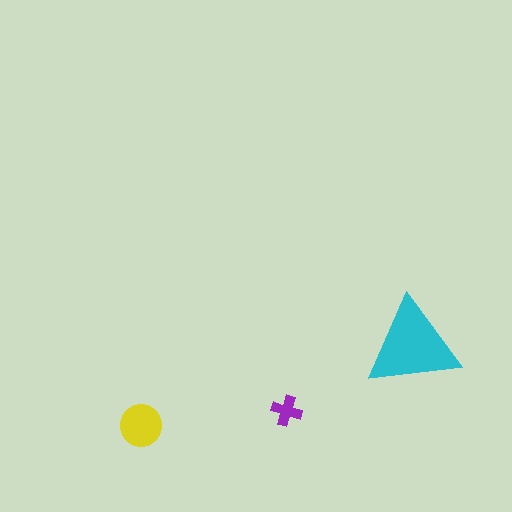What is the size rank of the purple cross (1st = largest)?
3rd.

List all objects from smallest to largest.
The purple cross, the yellow circle, the cyan triangle.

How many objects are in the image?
There are 3 objects in the image.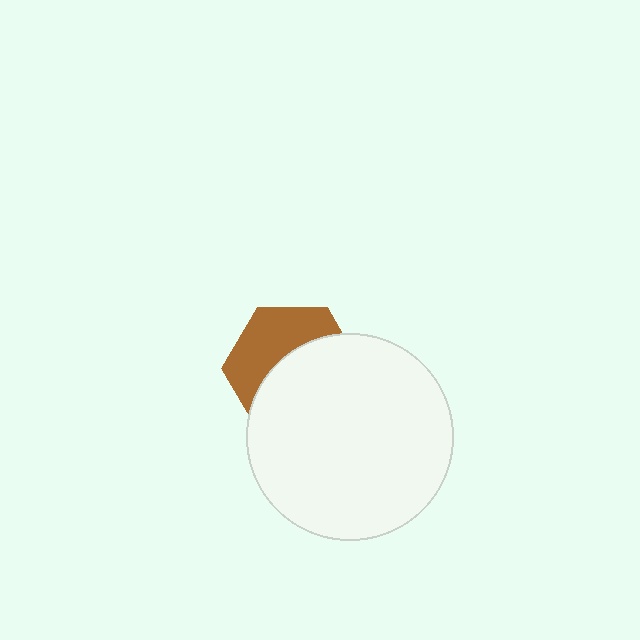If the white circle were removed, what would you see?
You would see the complete brown hexagon.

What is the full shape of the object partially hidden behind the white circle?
The partially hidden object is a brown hexagon.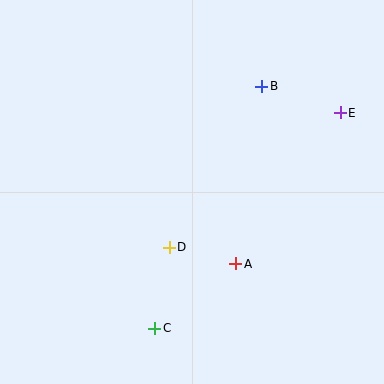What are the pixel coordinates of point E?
Point E is at (340, 113).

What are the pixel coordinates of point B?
Point B is at (262, 86).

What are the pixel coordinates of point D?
Point D is at (169, 247).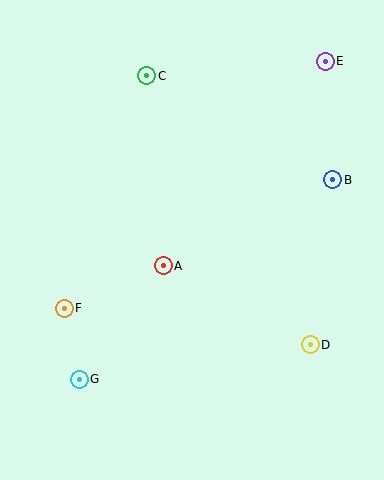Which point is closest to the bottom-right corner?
Point D is closest to the bottom-right corner.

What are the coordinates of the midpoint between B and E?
The midpoint between B and E is at (329, 120).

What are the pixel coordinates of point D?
Point D is at (310, 345).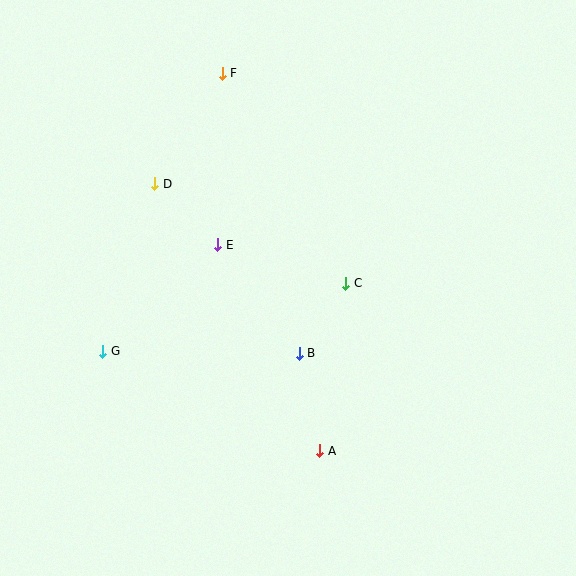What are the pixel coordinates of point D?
Point D is at (155, 184).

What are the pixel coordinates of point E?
Point E is at (218, 245).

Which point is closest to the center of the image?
Point C at (346, 283) is closest to the center.